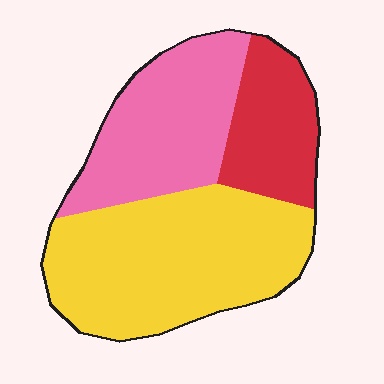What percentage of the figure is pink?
Pink takes up about one third (1/3) of the figure.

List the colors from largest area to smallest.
From largest to smallest: yellow, pink, red.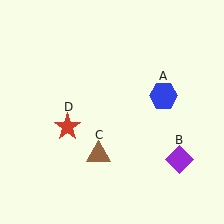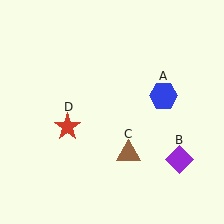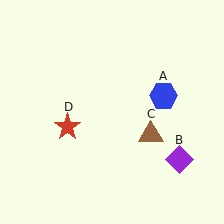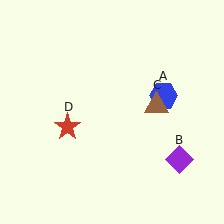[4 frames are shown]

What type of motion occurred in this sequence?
The brown triangle (object C) rotated counterclockwise around the center of the scene.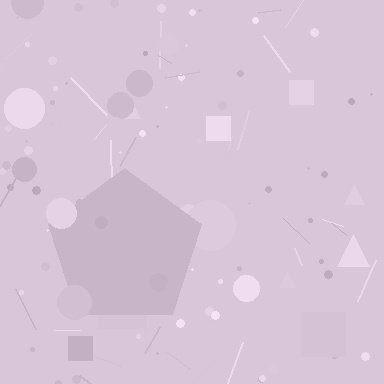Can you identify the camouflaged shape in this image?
The camouflaged shape is a pentagon.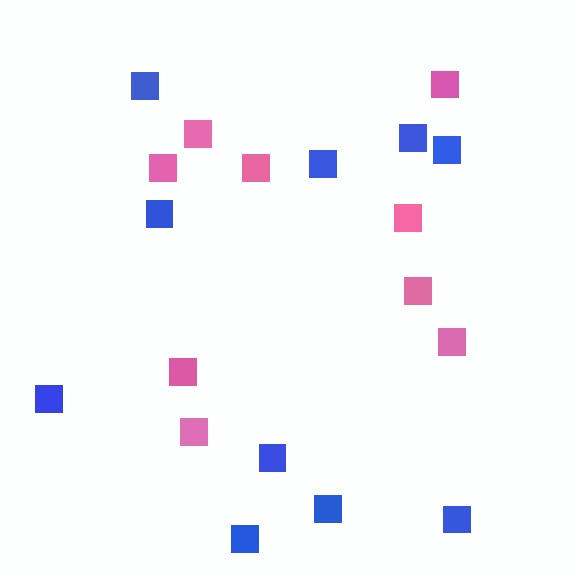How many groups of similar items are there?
There are 2 groups: one group of pink squares (9) and one group of blue squares (10).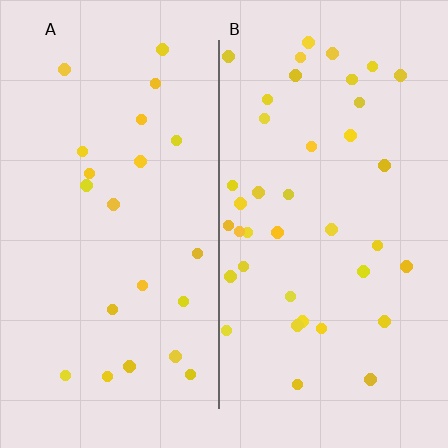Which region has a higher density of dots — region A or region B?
B (the right).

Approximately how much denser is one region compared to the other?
Approximately 1.8× — region B over region A.